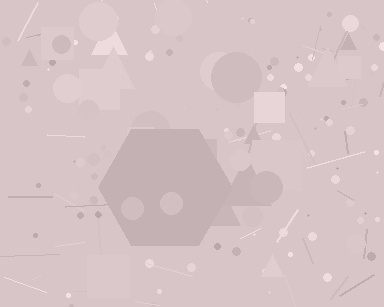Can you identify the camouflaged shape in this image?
The camouflaged shape is a hexagon.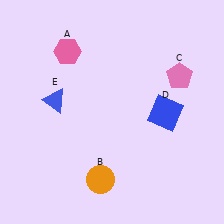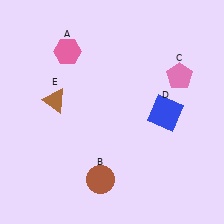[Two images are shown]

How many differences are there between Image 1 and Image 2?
There are 2 differences between the two images.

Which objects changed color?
B changed from orange to brown. E changed from blue to brown.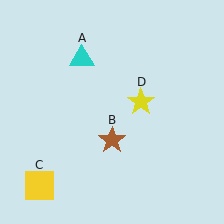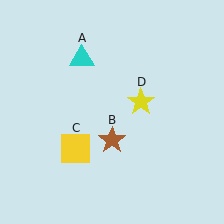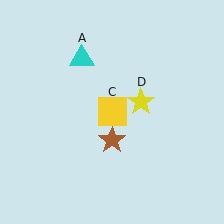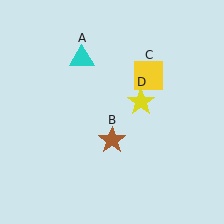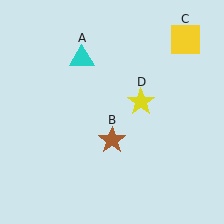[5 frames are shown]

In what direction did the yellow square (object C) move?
The yellow square (object C) moved up and to the right.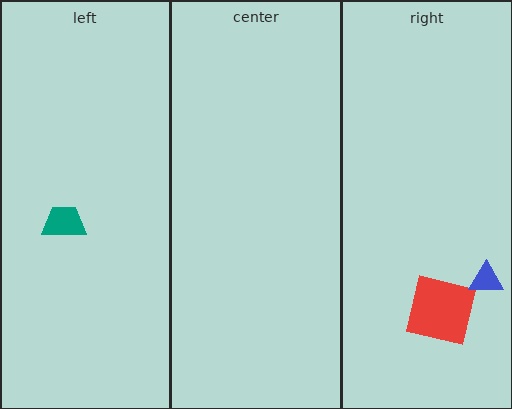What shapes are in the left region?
The teal trapezoid.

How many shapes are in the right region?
2.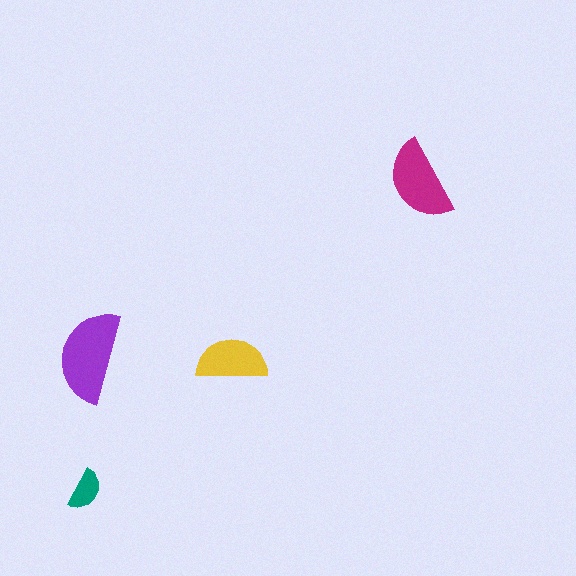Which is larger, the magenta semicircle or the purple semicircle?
The purple one.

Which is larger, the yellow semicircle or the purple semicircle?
The purple one.